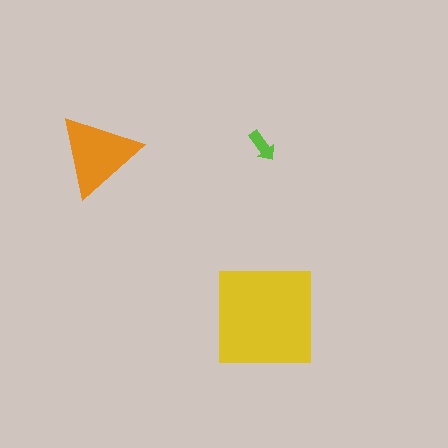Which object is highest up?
The lime arrow is topmost.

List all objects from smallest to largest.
The lime arrow, the orange triangle, the yellow square.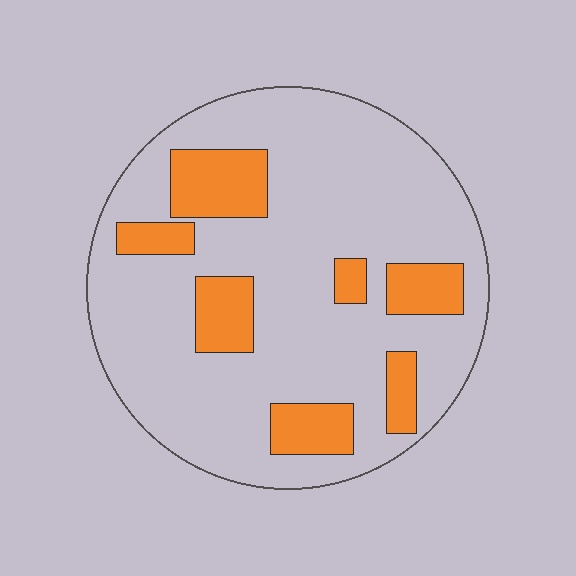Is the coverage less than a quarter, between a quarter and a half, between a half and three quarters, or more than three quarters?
Less than a quarter.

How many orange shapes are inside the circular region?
7.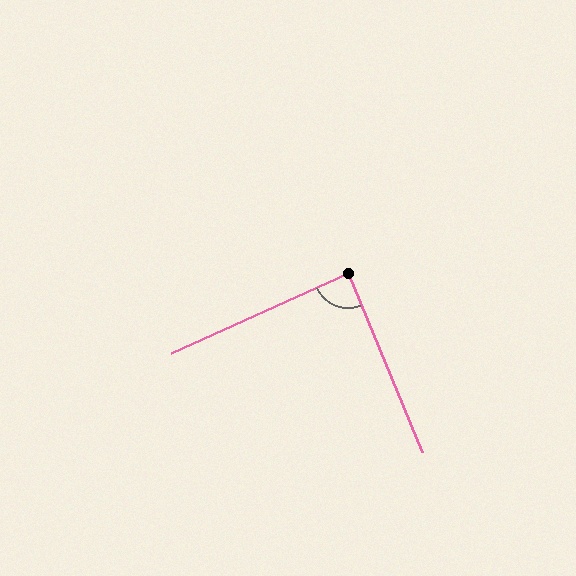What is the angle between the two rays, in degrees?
Approximately 88 degrees.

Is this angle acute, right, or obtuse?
It is approximately a right angle.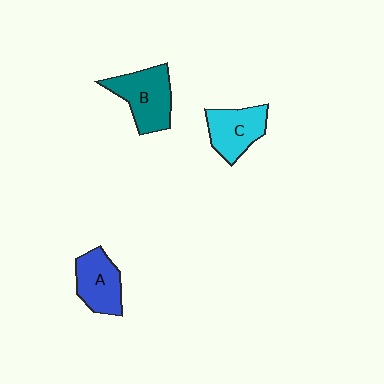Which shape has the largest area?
Shape B (teal).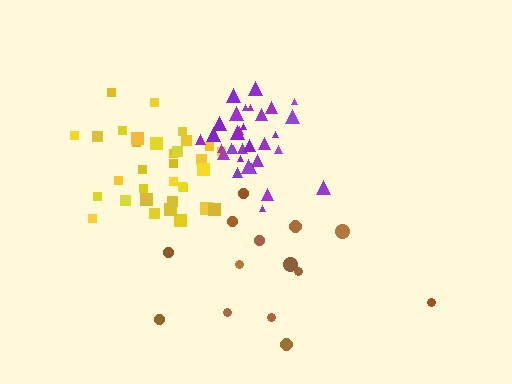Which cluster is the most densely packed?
Purple.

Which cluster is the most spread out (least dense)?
Brown.